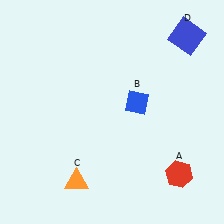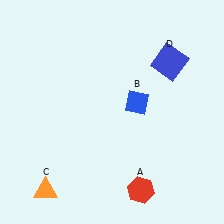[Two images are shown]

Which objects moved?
The objects that moved are: the red hexagon (A), the orange triangle (C), the blue square (D).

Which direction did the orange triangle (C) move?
The orange triangle (C) moved left.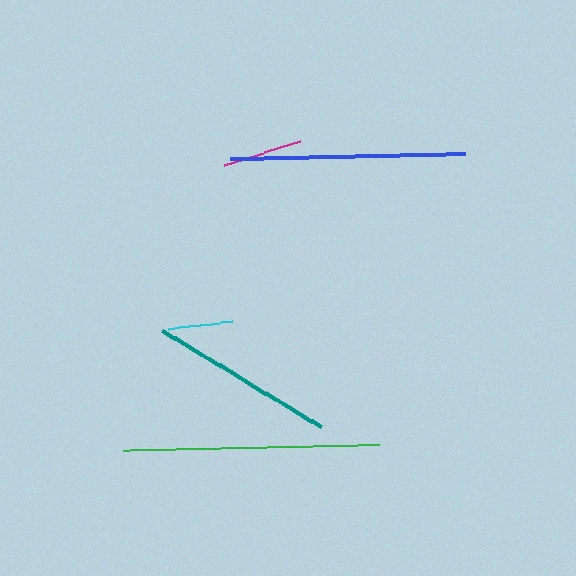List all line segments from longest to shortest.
From longest to shortest: green, blue, teal, magenta, cyan.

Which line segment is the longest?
The green line is the longest at approximately 257 pixels.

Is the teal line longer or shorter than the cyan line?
The teal line is longer than the cyan line.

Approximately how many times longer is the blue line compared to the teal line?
The blue line is approximately 1.3 times the length of the teal line.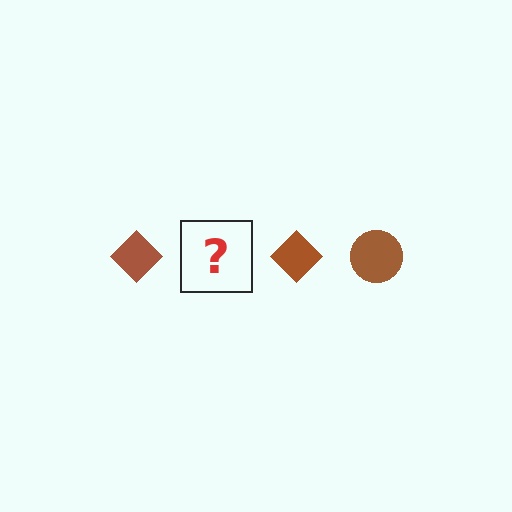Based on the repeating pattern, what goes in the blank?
The blank should be a brown circle.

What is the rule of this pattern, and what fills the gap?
The rule is that the pattern cycles through diamond, circle shapes in brown. The gap should be filled with a brown circle.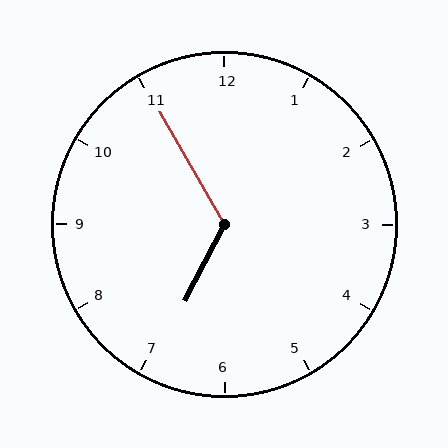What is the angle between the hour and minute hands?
Approximately 122 degrees.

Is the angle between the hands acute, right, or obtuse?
It is obtuse.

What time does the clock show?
6:55.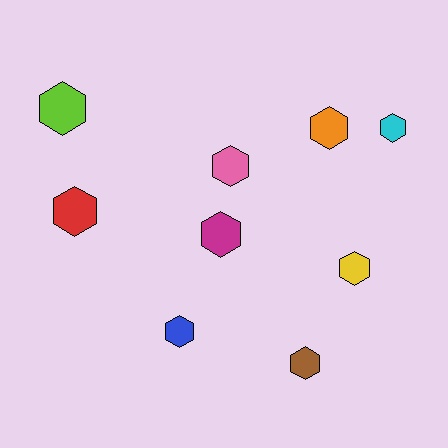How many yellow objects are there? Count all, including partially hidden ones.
There is 1 yellow object.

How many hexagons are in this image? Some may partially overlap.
There are 9 hexagons.